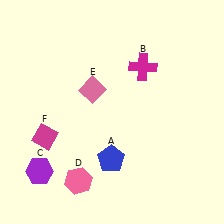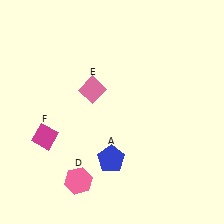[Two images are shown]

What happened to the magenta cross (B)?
The magenta cross (B) was removed in Image 2. It was in the top-right area of Image 1.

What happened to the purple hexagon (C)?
The purple hexagon (C) was removed in Image 2. It was in the bottom-left area of Image 1.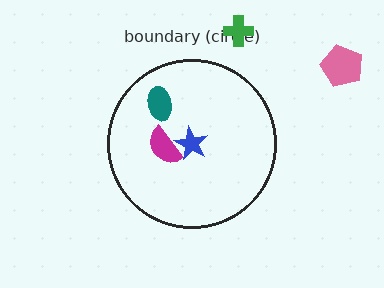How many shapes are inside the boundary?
3 inside, 2 outside.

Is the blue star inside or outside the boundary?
Inside.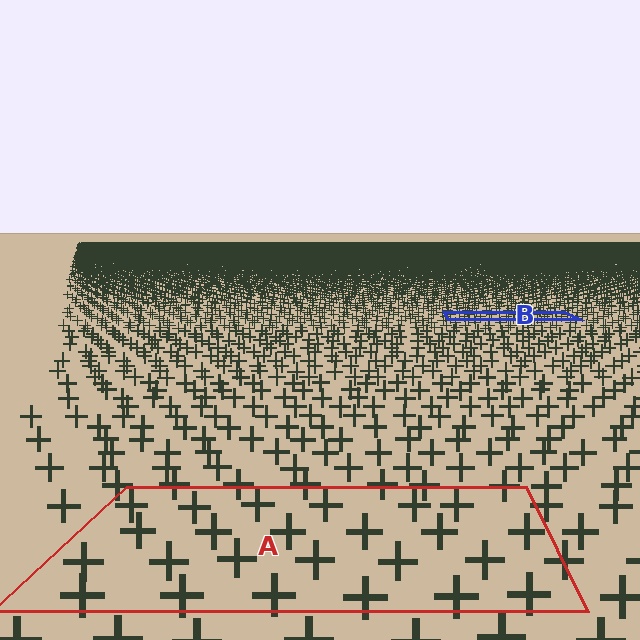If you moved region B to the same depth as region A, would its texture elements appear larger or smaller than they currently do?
They would appear larger. At a closer depth, the same texture elements are projected at a bigger on-screen size.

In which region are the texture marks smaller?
The texture marks are smaller in region B, because it is farther away.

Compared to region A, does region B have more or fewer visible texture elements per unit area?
Region B has more texture elements per unit area — they are packed more densely because it is farther away.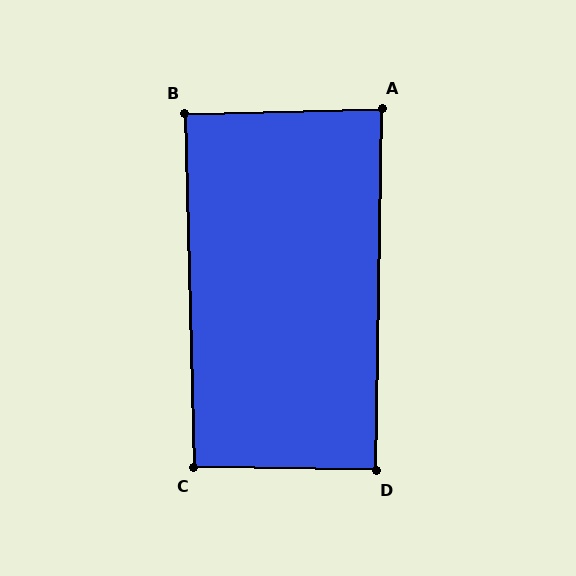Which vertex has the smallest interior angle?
A, at approximately 88 degrees.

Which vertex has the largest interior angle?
C, at approximately 92 degrees.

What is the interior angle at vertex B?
Approximately 90 degrees (approximately right).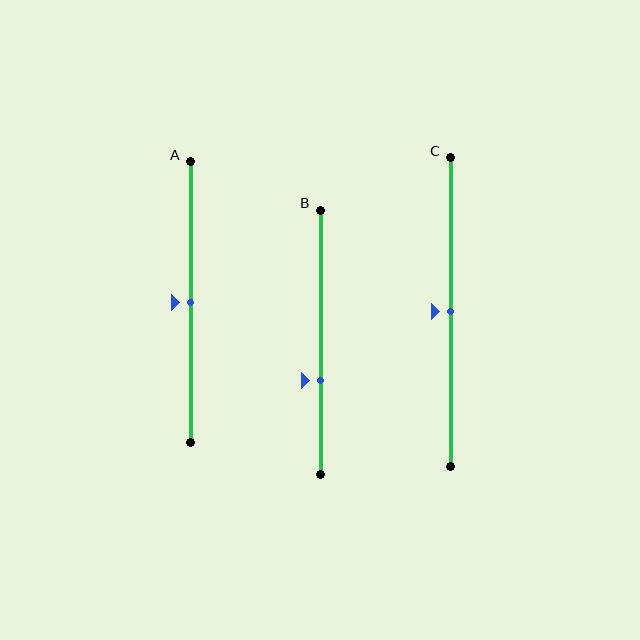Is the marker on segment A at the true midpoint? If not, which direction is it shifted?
Yes, the marker on segment A is at the true midpoint.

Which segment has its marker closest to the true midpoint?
Segment A has its marker closest to the true midpoint.